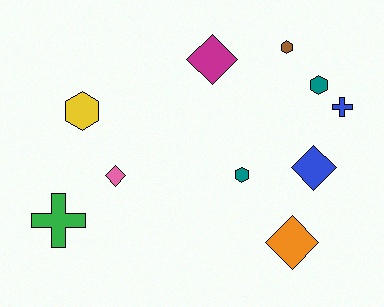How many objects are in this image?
There are 10 objects.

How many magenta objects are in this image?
There is 1 magenta object.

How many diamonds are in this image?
There are 4 diamonds.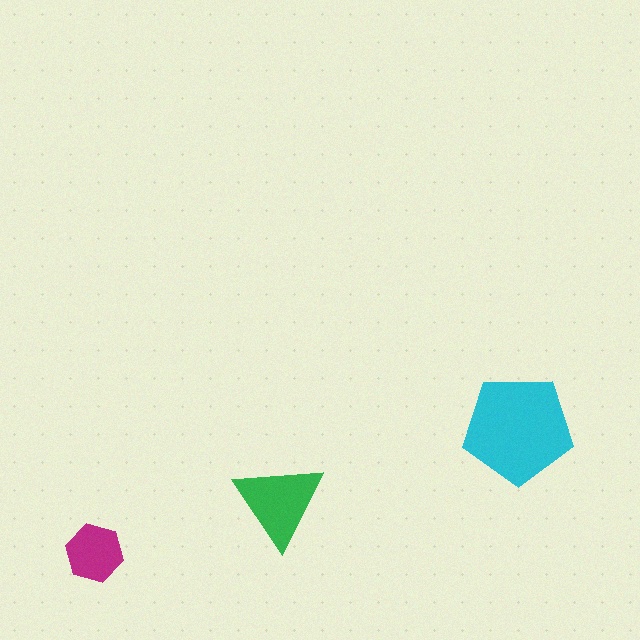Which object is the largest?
The cyan pentagon.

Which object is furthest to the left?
The magenta hexagon is leftmost.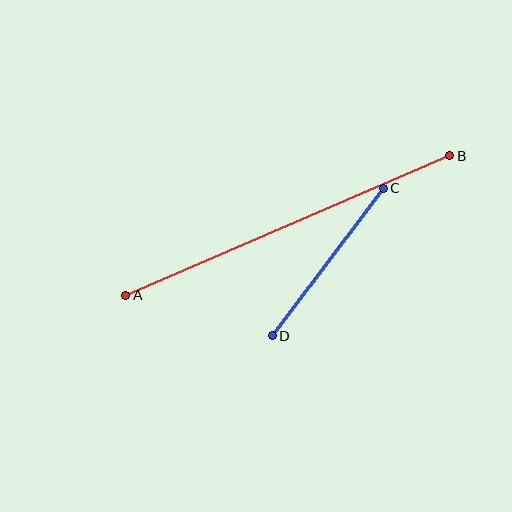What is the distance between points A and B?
The distance is approximately 353 pixels.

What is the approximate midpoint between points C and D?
The midpoint is at approximately (328, 262) pixels.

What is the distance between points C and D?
The distance is approximately 185 pixels.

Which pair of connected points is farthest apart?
Points A and B are farthest apart.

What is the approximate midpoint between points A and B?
The midpoint is at approximately (288, 226) pixels.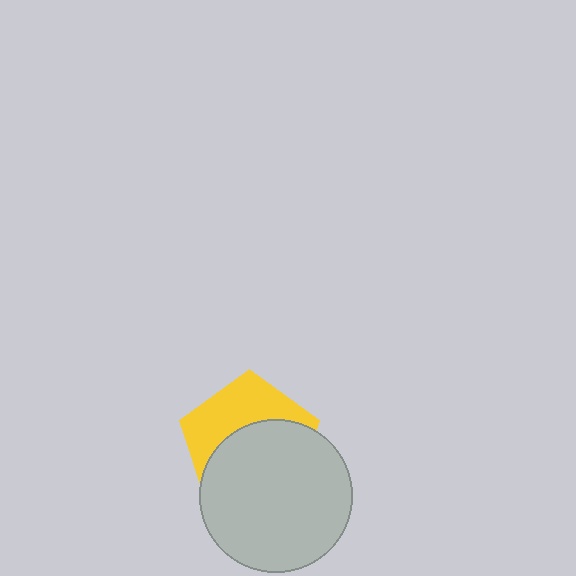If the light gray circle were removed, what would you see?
You would see the complete yellow pentagon.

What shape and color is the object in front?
The object in front is a light gray circle.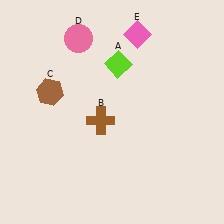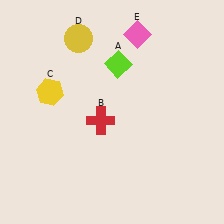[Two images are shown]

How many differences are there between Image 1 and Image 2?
There are 3 differences between the two images.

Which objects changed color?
B changed from brown to red. C changed from brown to yellow. D changed from pink to yellow.